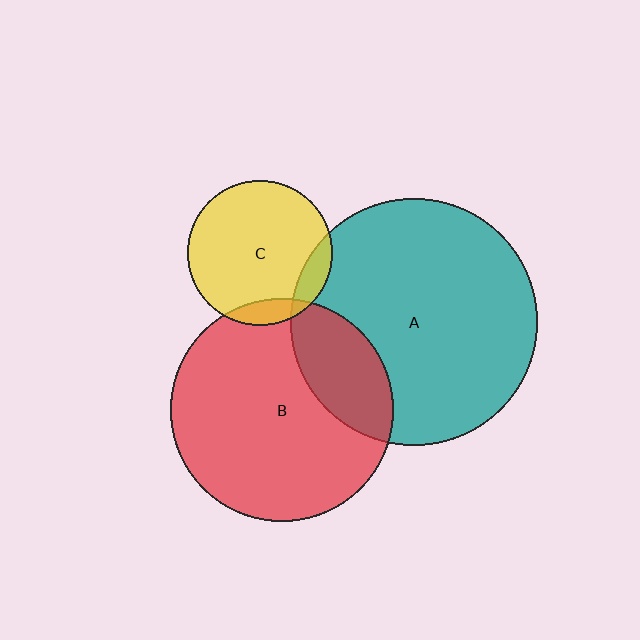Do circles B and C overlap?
Yes.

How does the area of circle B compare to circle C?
Approximately 2.4 times.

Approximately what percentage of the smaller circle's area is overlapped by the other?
Approximately 10%.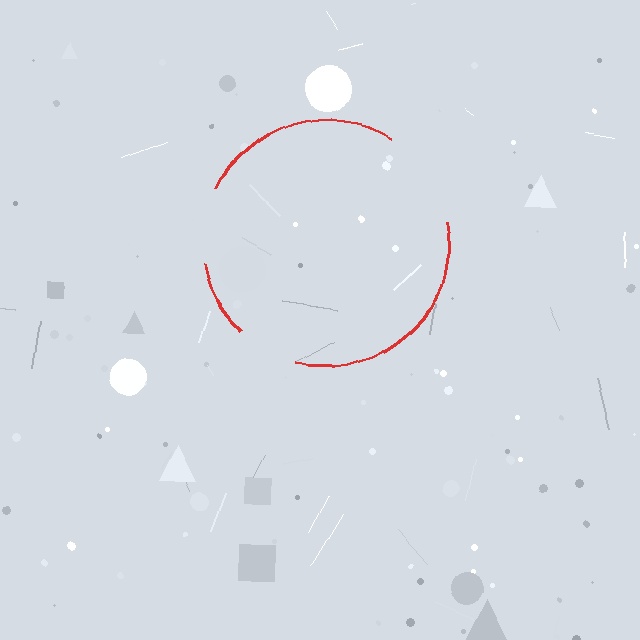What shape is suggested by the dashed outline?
The dashed outline suggests a circle.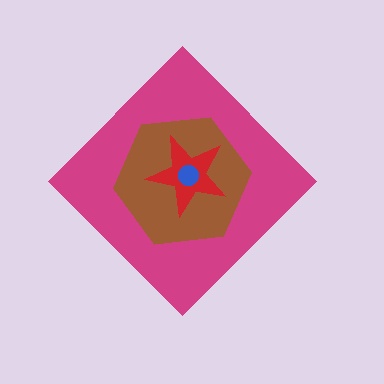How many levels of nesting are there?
4.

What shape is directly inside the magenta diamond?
The brown hexagon.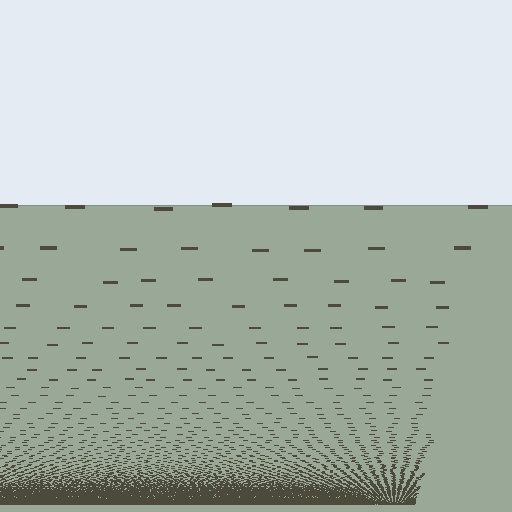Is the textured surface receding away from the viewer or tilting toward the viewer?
The surface appears to tilt toward the viewer. Texture elements get larger and sparser toward the top.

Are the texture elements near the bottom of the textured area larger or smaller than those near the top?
Smaller. The gradient is inverted — elements near the bottom are smaller and denser.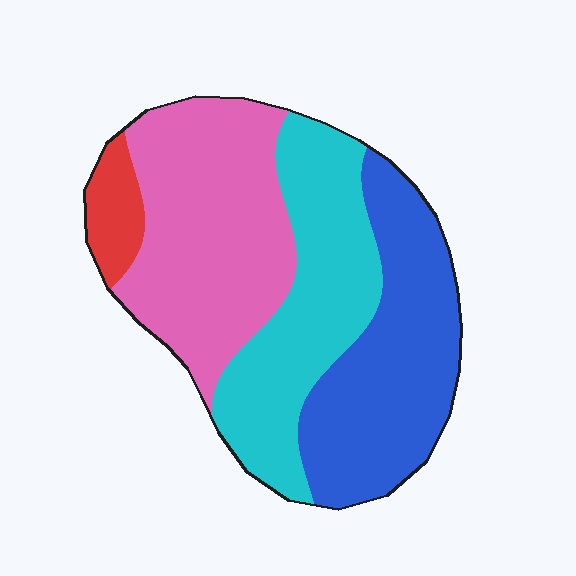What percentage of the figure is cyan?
Cyan takes up about one quarter (1/4) of the figure.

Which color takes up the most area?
Pink, at roughly 35%.